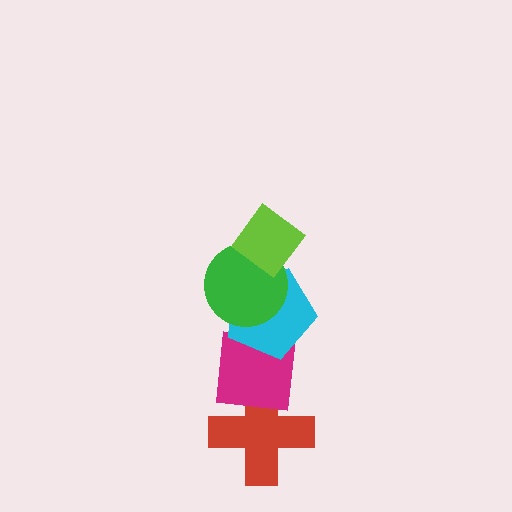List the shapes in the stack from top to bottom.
From top to bottom: the lime diamond, the green circle, the cyan pentagon, the magenta square, the red cross.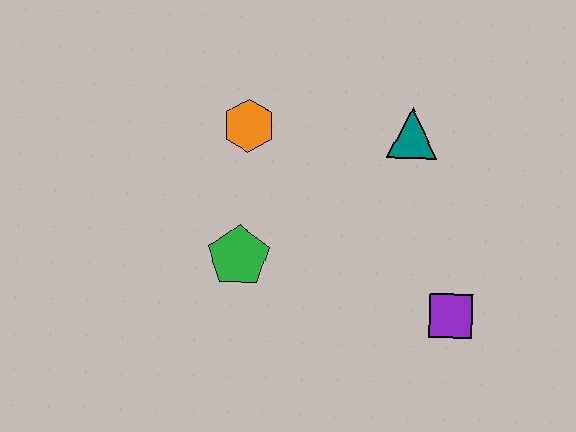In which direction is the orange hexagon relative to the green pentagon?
The orange hexagon is above the green pentagon.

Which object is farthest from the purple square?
The orange hexagon is farthest from the purple square.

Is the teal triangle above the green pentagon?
Yes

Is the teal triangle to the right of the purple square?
No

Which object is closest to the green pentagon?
The orange hexagon is closest to the green pentagon.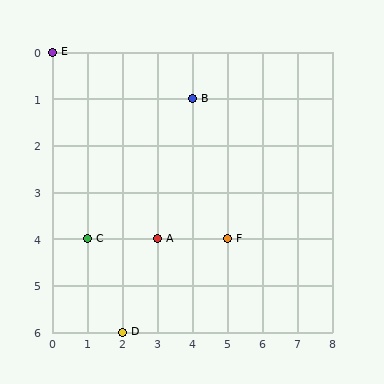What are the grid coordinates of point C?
Point C is at grid coordinates (1, 4).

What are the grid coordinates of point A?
Point A is at grid coordinates (3, 4).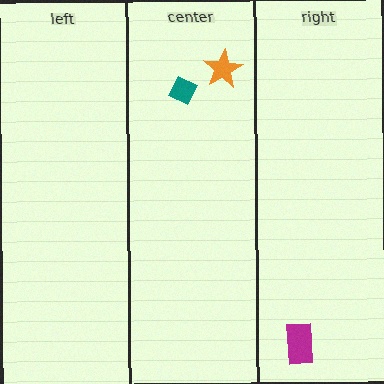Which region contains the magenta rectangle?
The right region.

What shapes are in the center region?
The teal diamond, the orange star.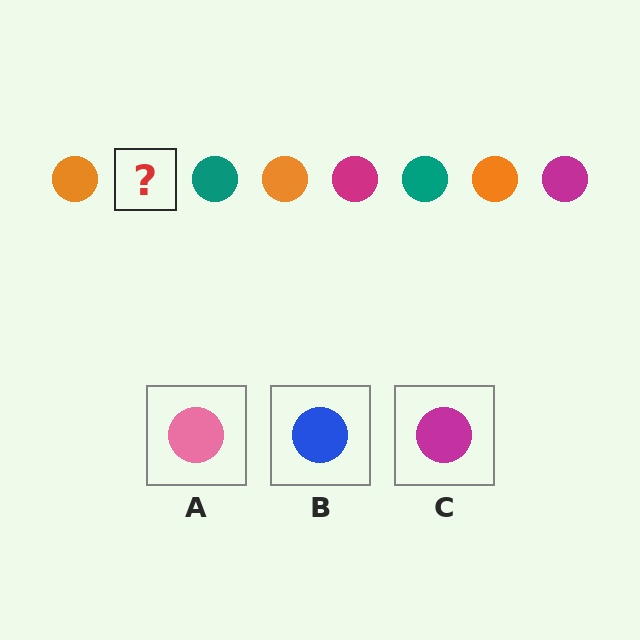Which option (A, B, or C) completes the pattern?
C.